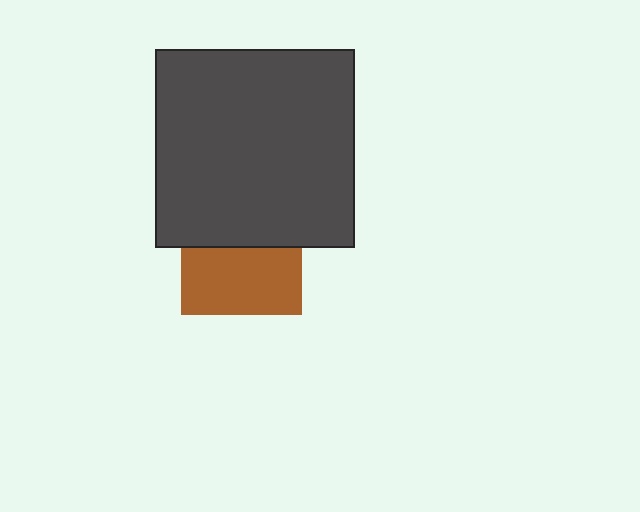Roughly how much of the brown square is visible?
About half of it is visible (roughly 56%).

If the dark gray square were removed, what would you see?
You would see the complete brown square.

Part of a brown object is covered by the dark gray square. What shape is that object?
It is a square.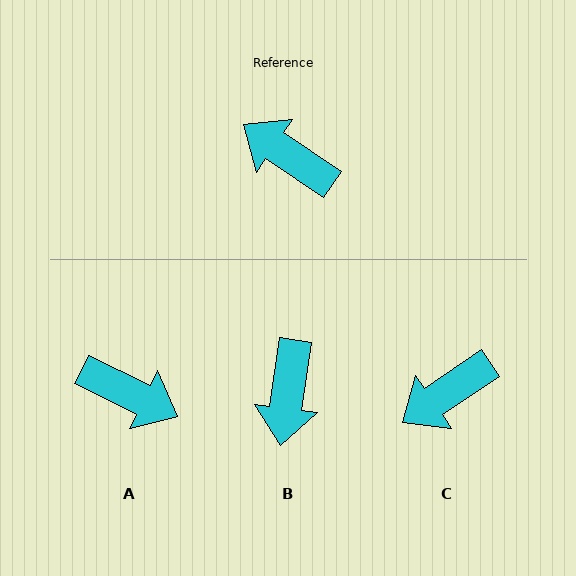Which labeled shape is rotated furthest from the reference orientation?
A, about 172 degrees away.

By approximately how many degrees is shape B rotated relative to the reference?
Approximately 116 degrees counter-clockwise.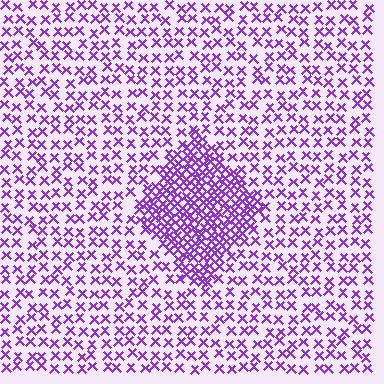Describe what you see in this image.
The image contains small purple elements arranged at two different densities. A diamond-shaped region is visible where the elements are more densely packed than the surrounding area.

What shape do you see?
I see a diamond.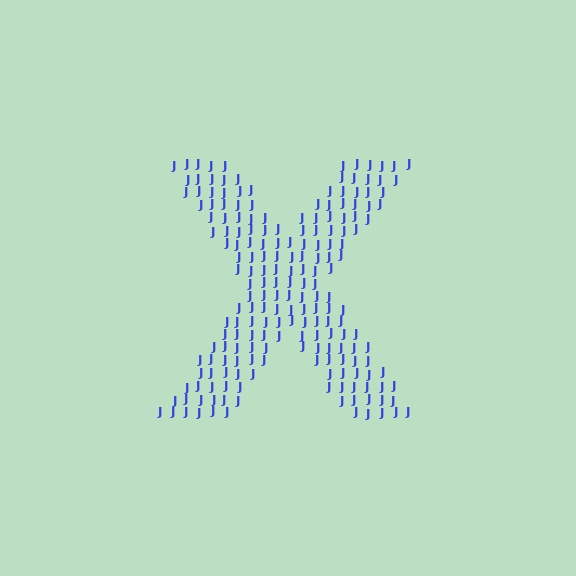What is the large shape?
The large shape is the letter X.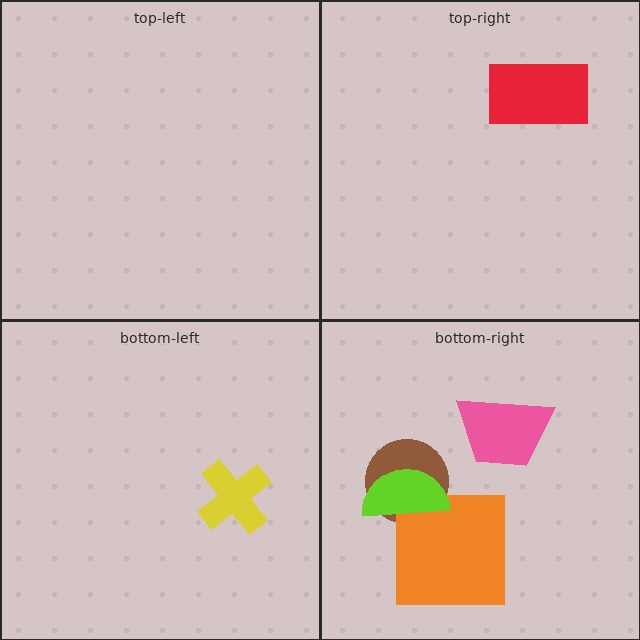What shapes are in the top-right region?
The red rectangle.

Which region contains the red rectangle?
The top-right region.